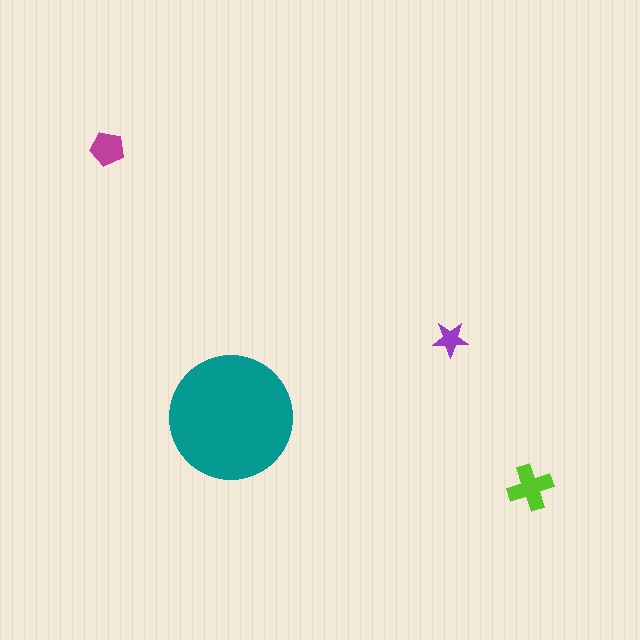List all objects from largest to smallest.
The teal circle, the lime cross, the magenta pentagon, the purple star.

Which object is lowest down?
The lime cross is bottommost.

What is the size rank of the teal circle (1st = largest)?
1st.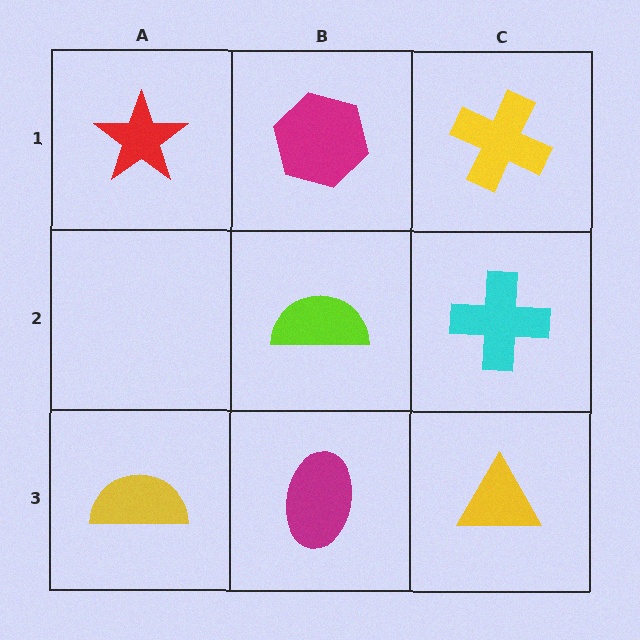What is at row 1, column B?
A magenta hexagon.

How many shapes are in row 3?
3 shapes.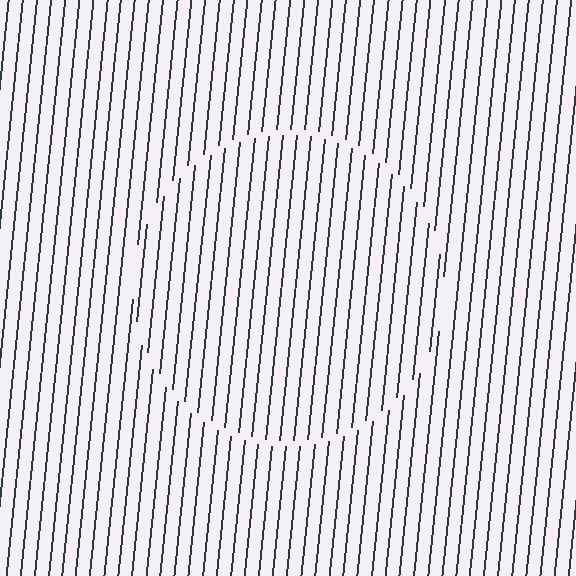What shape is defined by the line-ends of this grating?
An illusory circle. The interior of the shape contains the same grating, shifted by half a period — the contour is defined by the phase discontinuity where line-ends from the inner and outer gratings abut.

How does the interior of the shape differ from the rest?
The interior of the shape contains the same grating, shifted by half a period — the contour is defined by the phase discontinuity where line-ends from the inner and outer gratings abut.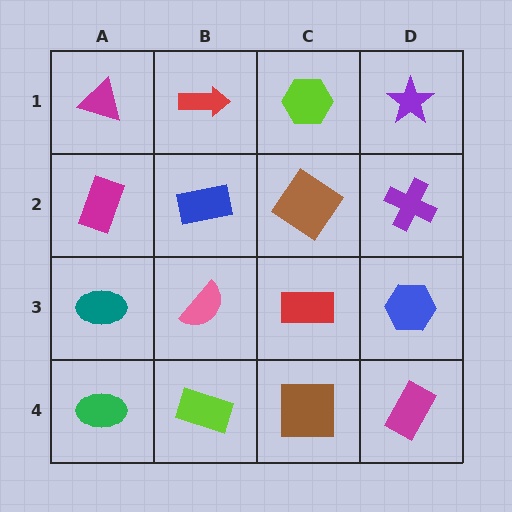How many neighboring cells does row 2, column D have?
3.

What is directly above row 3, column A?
A magenta rectangle.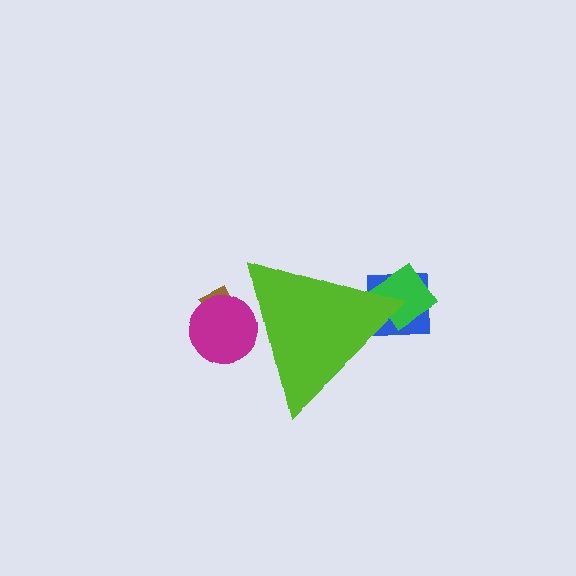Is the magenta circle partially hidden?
Yes, the magenta circle is partially hidden behind the lime triangle.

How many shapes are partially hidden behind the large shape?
4 shapes are partially hidden.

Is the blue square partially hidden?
Yes, the blue square is partially hidden behind the lime triangle.